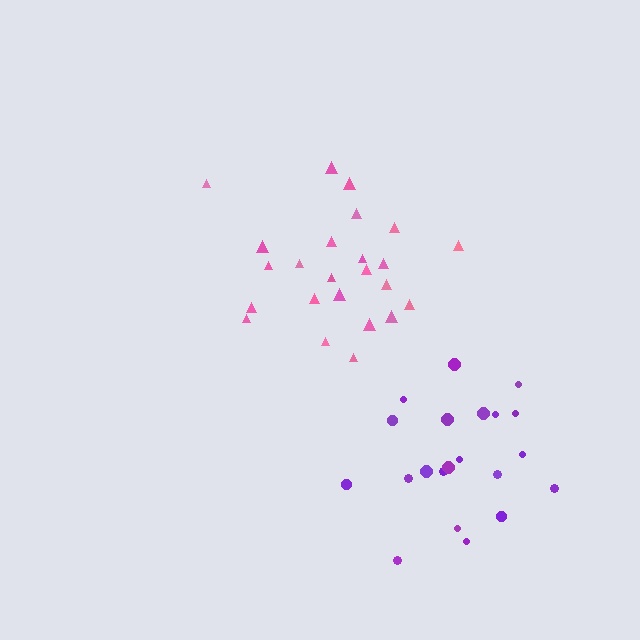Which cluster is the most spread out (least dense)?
Pink.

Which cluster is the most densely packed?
Purple.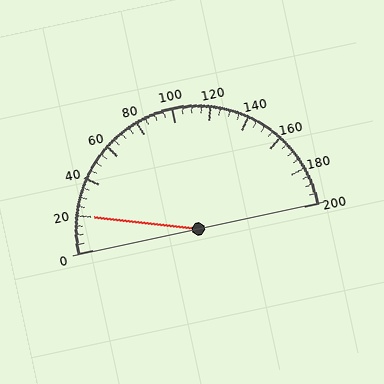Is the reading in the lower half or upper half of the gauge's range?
The reading is in the lower half of the range (0 to 200).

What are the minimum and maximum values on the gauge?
The gauge ranges from 0 to 200.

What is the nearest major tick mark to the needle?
The nearest major tick mark is 20.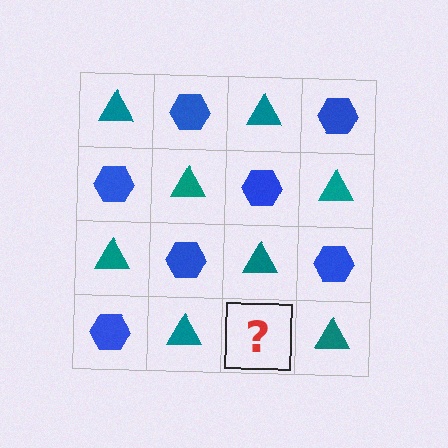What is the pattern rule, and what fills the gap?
The rule is that it alternates teal triangle and blue hexagon in a checkerboard pattern. The gap should be filled with a blue hexagon.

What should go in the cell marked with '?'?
The missing cell should contain a blue hexagon.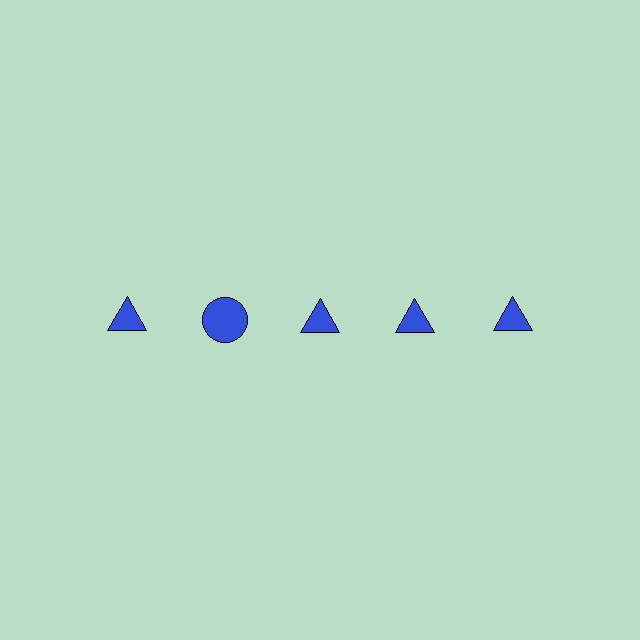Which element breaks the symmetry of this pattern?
The blue circle in the top row, second from left column breaks the symmetry. All other shapes are blue triangles.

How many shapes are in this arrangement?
There are 5 shapes arranged in a grid pattern.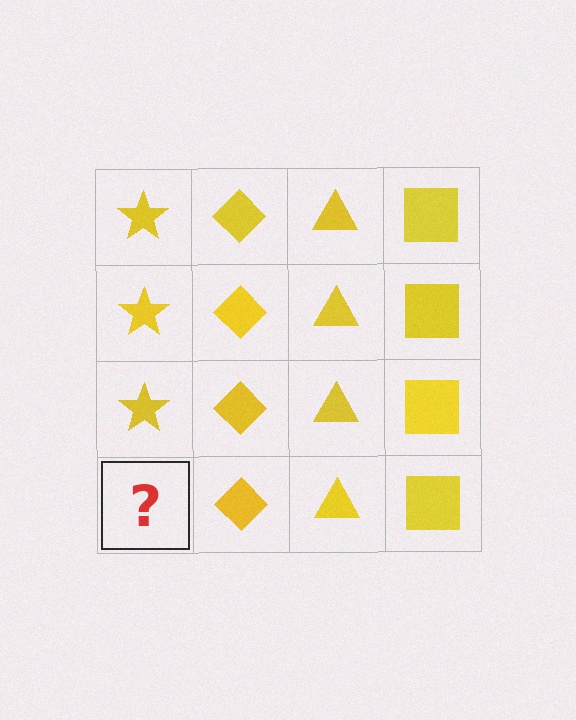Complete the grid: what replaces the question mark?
The question mark should be replaced with a yellow star.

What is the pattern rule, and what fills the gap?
The rule is that each column has a consistent shape. The gap should be filled with a yellow star.